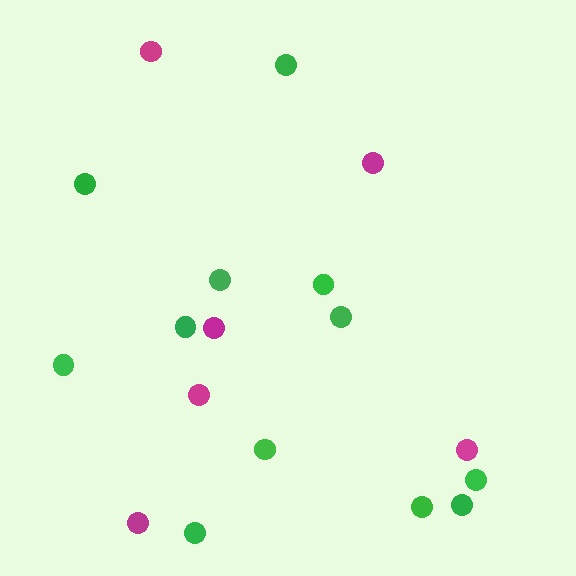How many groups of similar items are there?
There are 2 groups: one group of magenta circles (6) and one group of green circles (12).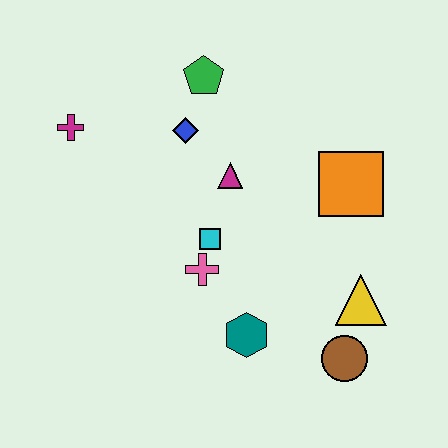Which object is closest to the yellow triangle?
The brown circle is closest to the yellow triangle.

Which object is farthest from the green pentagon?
The brown circle is farthest from the green pentagon.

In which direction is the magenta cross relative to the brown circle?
The magenta cross is to the left of the brown circle.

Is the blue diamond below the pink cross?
No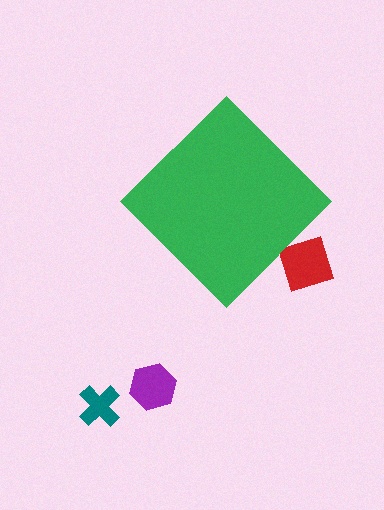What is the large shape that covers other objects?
A green diamond.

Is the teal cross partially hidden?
No, the teal cross is fully visible.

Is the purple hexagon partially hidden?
No, the purple hexagon is fully visible.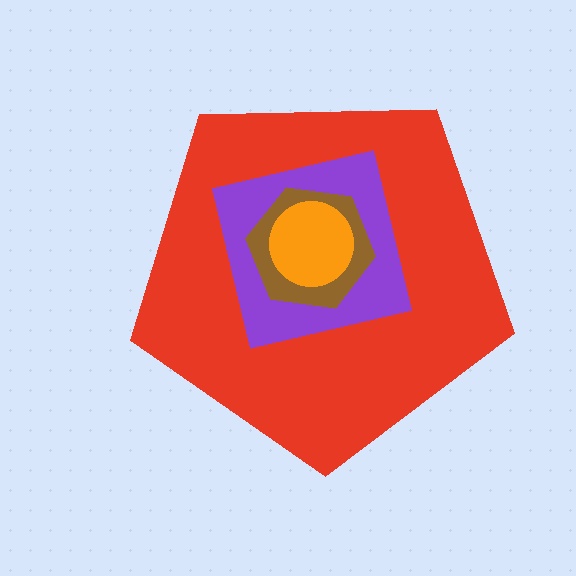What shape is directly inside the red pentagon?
The purple square.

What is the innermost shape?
The orange circle.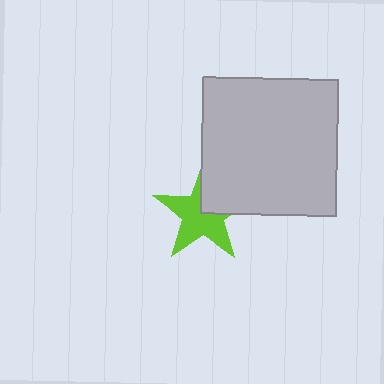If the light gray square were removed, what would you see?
You would see the complete lime star.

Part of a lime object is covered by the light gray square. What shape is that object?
It is a star.